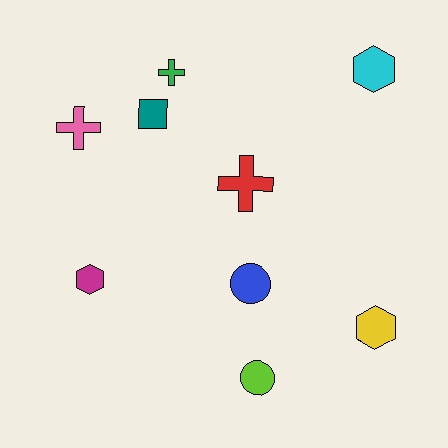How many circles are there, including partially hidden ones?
There are 2 circles.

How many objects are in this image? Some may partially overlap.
There are 9 objects.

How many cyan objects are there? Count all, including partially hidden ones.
There is 1 cyan object.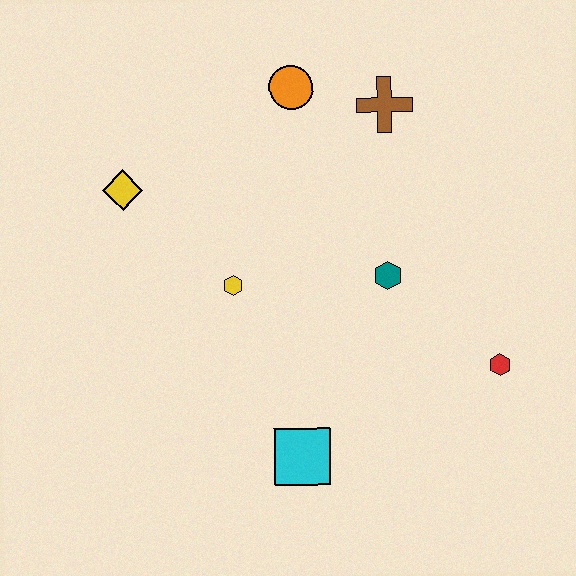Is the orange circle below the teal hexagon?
No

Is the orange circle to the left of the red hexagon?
Yes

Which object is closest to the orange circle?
The brown cross is closest to the orange circle.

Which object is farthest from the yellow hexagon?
The red hexagon is farthest from the yellow hexagon.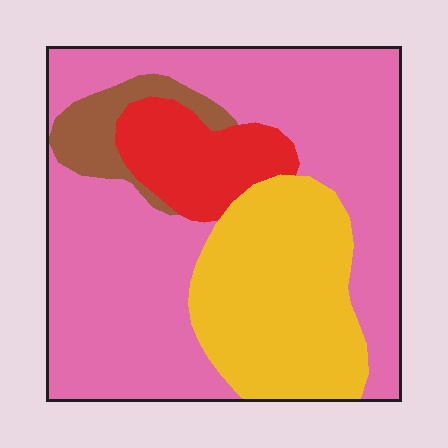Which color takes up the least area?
Brown, at roughly 5%.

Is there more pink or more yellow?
Pink.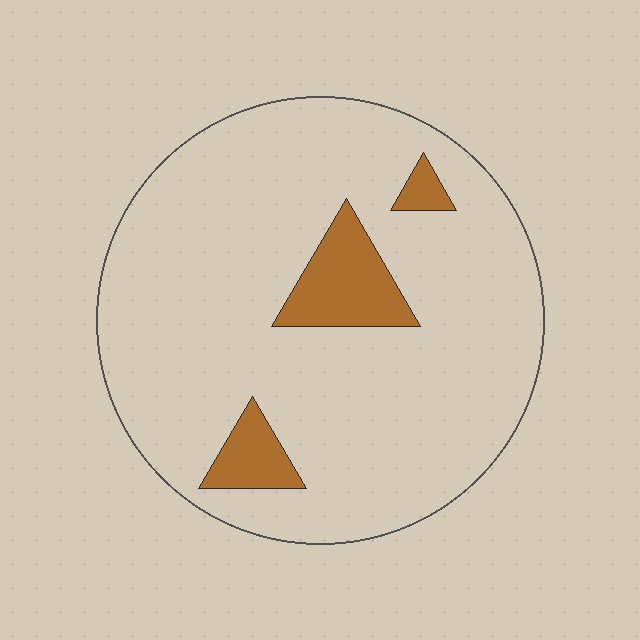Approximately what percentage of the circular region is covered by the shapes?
Approximately 10%.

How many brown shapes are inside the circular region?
3.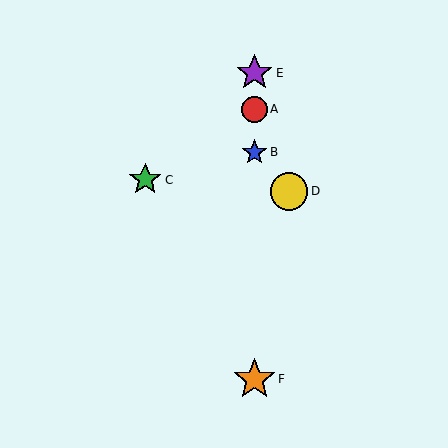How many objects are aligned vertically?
4 objects (A, B, E, F) are aligned vertically.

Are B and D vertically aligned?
No, B is at x≈255 and D is at x≈289.